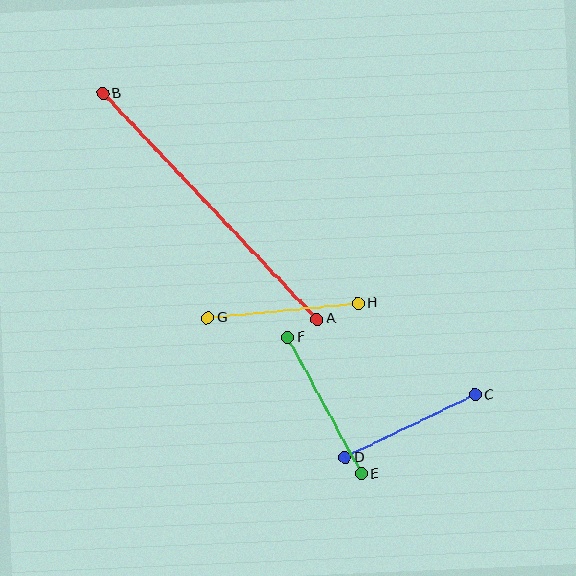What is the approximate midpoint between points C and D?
The midpoint is at approximately (410, 426) pixels.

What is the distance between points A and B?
The distance is approximately 311 pixels.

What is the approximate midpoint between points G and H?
The midpoint is at approximately (283, 310) pixels.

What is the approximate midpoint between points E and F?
The midpoint is at approximately (325, 405) pixels.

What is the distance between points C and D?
The distance is approximately 144 pixels.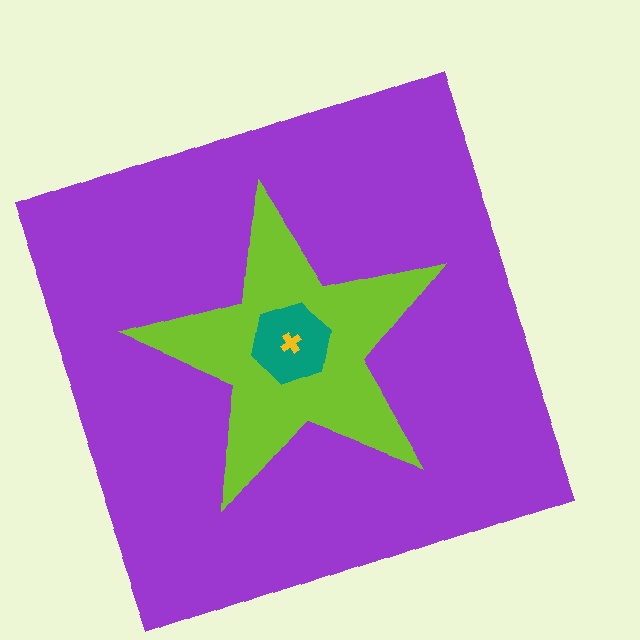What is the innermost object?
The yellow cross.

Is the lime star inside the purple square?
Yes.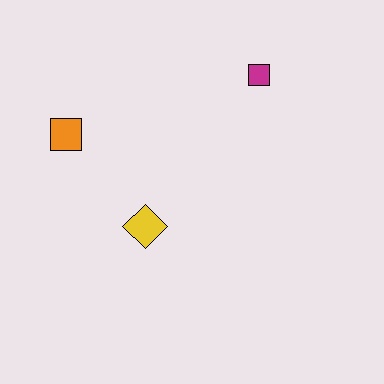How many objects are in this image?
There are 3 objects.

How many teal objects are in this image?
There are no teal objects.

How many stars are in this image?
There are no stars.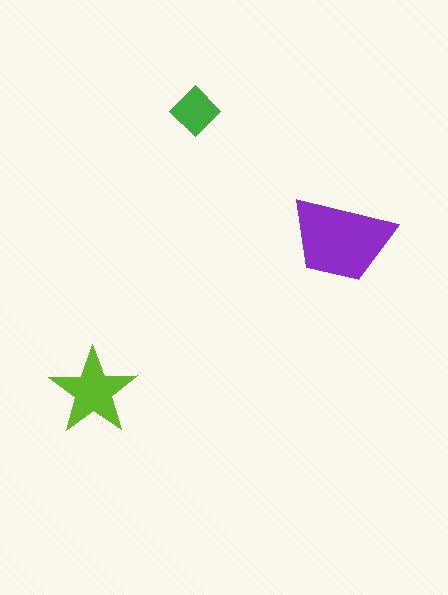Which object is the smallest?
The green diamond.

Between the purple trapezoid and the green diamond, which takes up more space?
The purple trapezoid.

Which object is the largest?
The purple trapezoid.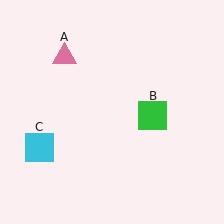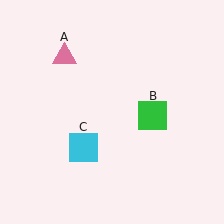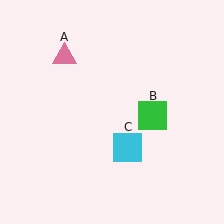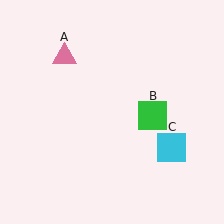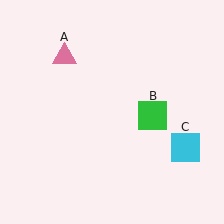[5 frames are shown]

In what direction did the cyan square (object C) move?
The cyan square (object C) moved right.